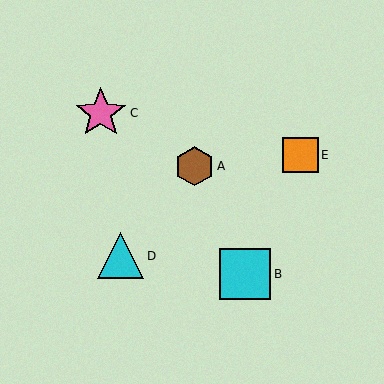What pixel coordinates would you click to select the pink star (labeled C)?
Click at (101, 113) to select the pink star C.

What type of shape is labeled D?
Shape D is a cyan triangle.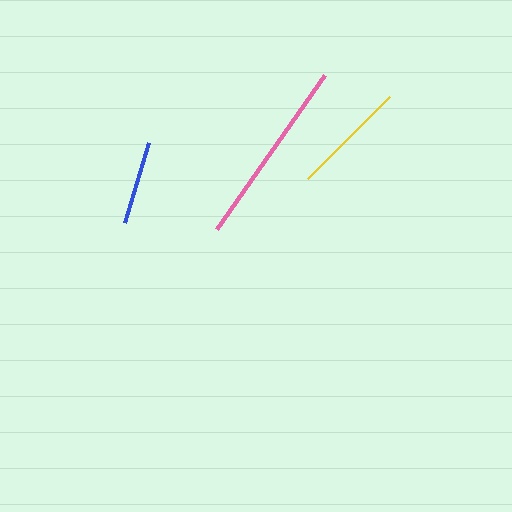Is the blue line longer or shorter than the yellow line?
The yellow line is longer than the blue line.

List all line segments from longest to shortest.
From longest to shortest: pink, yellow, blue.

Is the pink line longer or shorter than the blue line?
The pink line is longer than the blue line.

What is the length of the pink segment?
The pink segment is approximately 189 pixels long.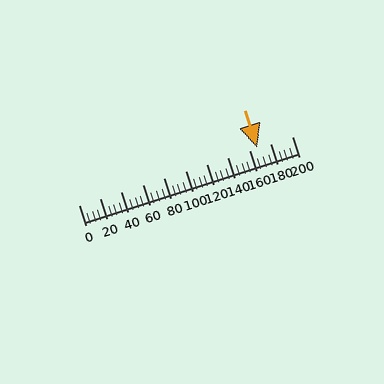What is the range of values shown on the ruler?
The ruler shows values from 0 to 200.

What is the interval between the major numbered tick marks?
The major tick marks are spaced 20 units apart.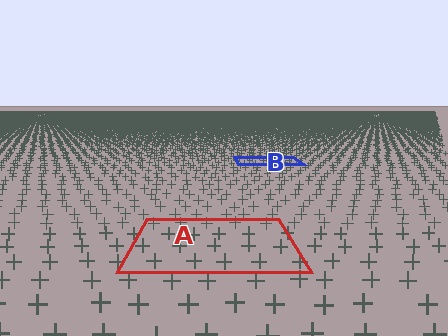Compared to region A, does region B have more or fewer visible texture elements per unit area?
Region B has more texture elements per unit area — they are packed more densely because it is farther away.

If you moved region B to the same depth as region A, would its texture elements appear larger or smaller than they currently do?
They would appear larger. At a closer depth, the same texture elements are projected at a bigger on-screen size.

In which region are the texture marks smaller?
The texture marks are smaller in region B, because it is farther away.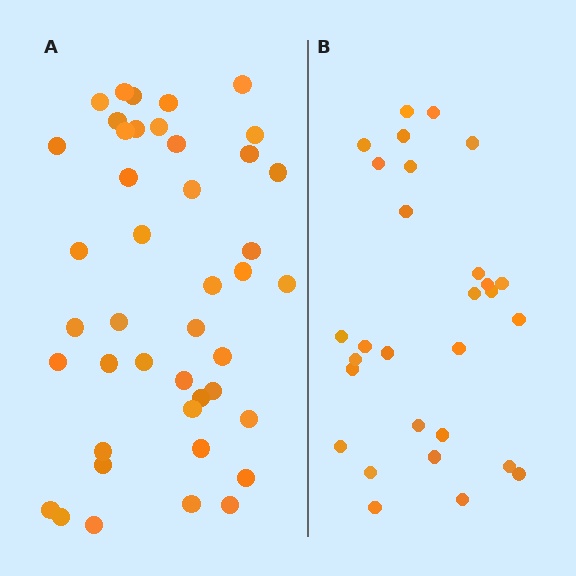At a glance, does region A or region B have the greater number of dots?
Region A (the left region) has more dots.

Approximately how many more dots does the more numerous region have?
Region A has approximately 15 more dots than region B.